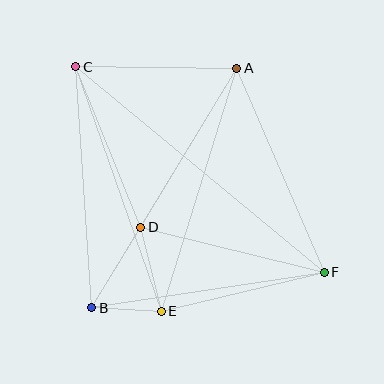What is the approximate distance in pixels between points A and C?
The distance between A and C is approximately 161 pixels.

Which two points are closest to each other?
Points B and E are closest to each other.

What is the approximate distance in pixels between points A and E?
The distance between A and E is approximately 254 pixels.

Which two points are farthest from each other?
Points C and F are farthest from each other.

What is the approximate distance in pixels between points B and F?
The distance between B and F is approximately 235 pixels.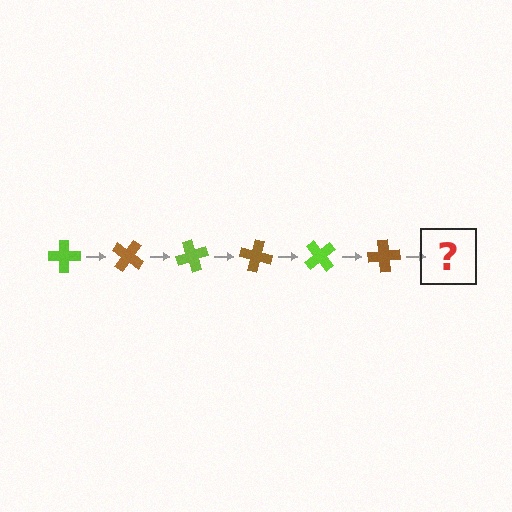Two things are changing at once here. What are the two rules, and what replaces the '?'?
The two rules are that it rotates 35 degrees each step and the color cycles through lime and brown. The '?' should be a lime cross, rotated 210 degrees from the start.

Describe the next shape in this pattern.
It should be a lime cross, rotated 210 degrees from the start.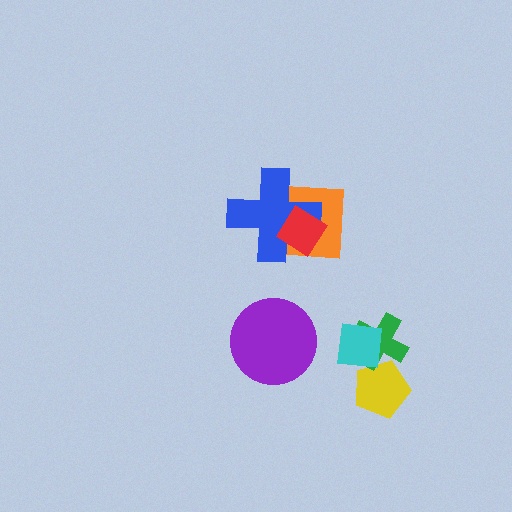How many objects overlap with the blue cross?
2 objects overlap with the blue cross.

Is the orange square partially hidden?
Yes, it is partially covered by another shape.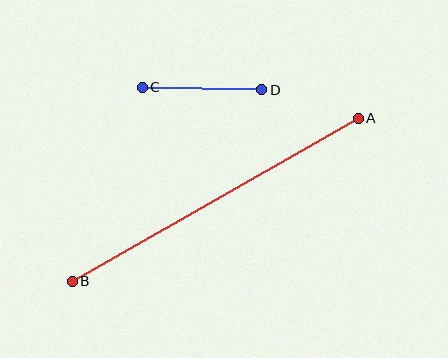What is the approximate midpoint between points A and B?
The midpoint is at approximately (215, 200) pixels.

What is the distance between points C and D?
The distance is approximately 120 pixels.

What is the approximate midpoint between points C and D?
The midpoint is at approximately (202, 88) pixels.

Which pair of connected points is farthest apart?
Points A and B are farthest apart.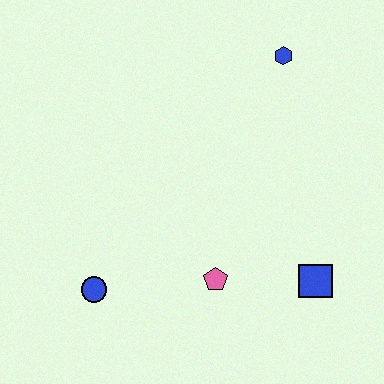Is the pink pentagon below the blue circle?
No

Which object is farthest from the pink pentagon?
The blue hexagon is farthest from the pink pentagon.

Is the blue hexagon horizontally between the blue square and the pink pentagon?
Yes